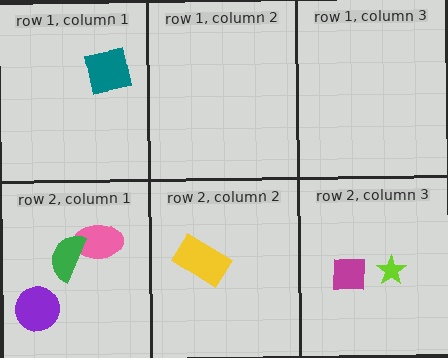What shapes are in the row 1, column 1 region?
The teal square.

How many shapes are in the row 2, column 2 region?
1.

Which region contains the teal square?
The row 1, column 1 region.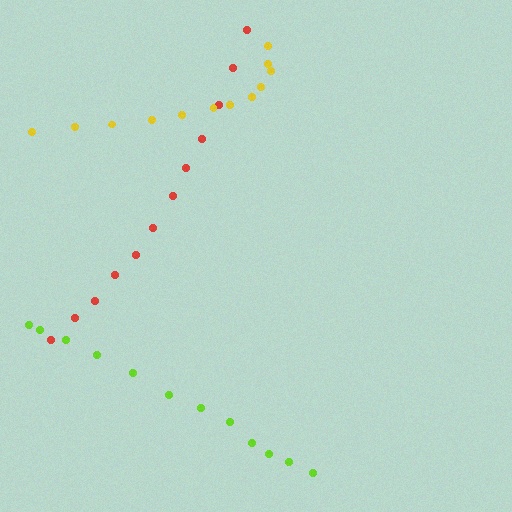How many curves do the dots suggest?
There are 3 distinct paths.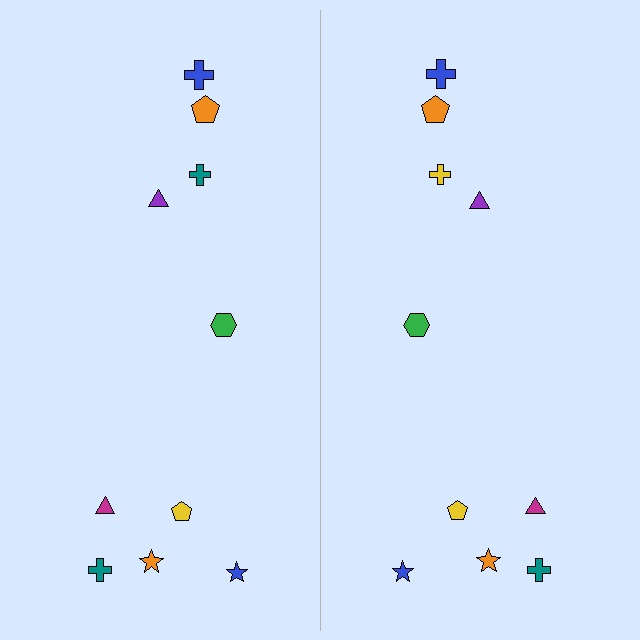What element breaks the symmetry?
The yellow cross on the right side breaks the symmetry — its mirror counterpart is teal.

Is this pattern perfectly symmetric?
No, the pattern is not perfectly symmetric. The yellow cross on the right side breaks the symmetry — its mirror counterpart is teal.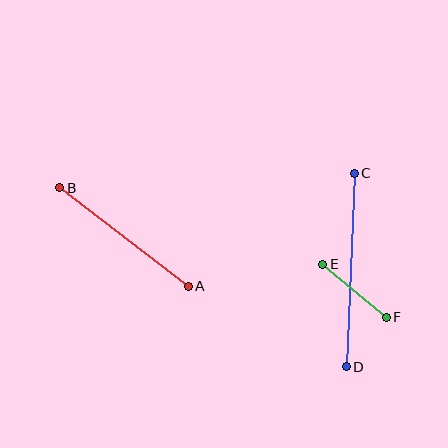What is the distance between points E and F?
The distance is approximately 83 pixels.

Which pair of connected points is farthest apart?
Points C and D are farthest apart.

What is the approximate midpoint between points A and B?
The midpoint is at approximately (124, 237) pixels.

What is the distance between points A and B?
The distance is approximately 162 pixels.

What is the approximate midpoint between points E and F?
The midpoint is at approximately (354, 291) pixels.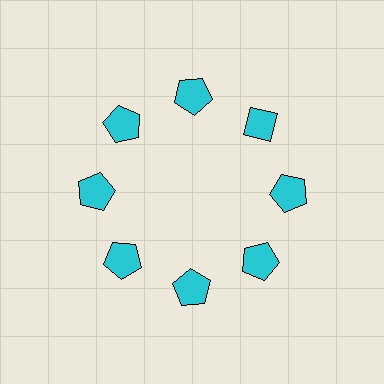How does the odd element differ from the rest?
It has a different shape: diamond instead of pentagon.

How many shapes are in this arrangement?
There are 8 shapes arranged in a ring pattern.